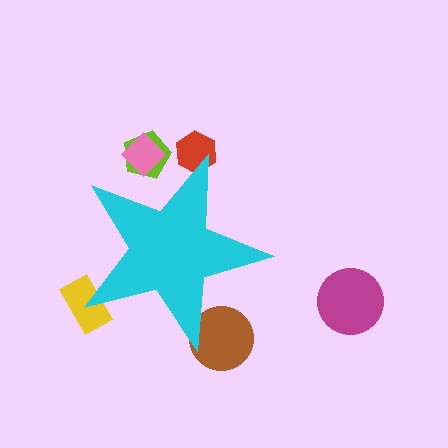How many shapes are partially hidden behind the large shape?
5 shapes are partially hidden.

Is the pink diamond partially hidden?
Yes, the pink diamond is partially hidden behind the cyan star.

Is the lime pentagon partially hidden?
Yes, the lime pentagon is partially hidden behind the cyan star.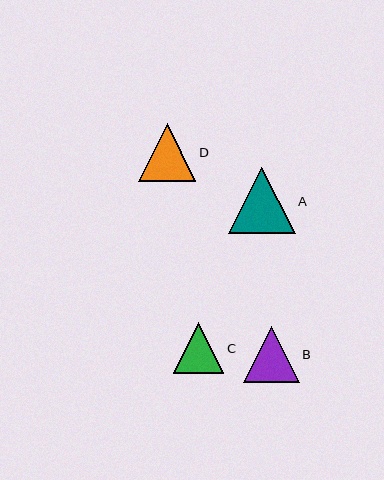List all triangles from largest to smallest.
From largest to smallest: A, D, B, C.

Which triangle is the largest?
Triangle A is the largest with a size of approximately 67 pixels.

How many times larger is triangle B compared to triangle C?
Triangle B is approximately 1.1 times the size of triangle C.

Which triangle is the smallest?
Triangle C is the smallest with a size of approximately 50 pixels.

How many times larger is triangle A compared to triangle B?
Triangle A is approximately 1.2 times the size of triangle B.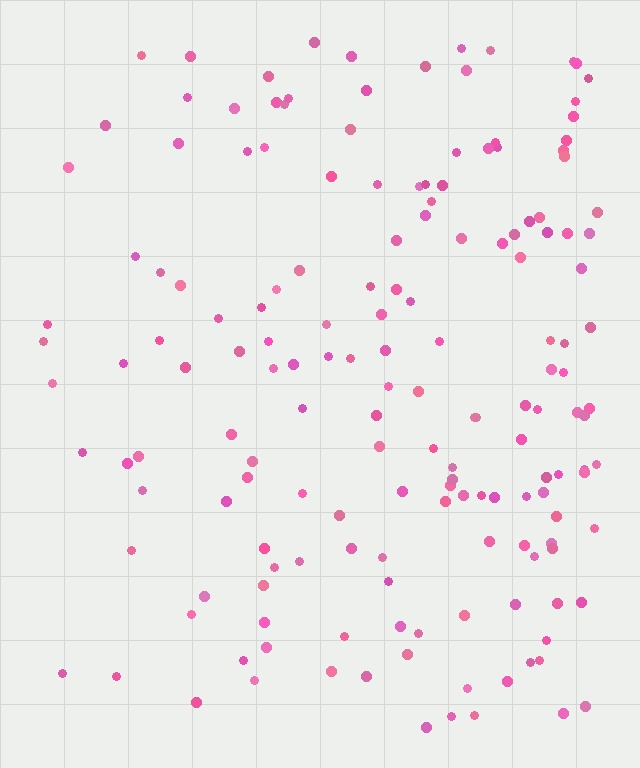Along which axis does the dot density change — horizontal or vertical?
Horizontal.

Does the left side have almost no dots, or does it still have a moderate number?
Still a moderate number, just noticeably fewer than the right.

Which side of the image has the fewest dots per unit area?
The left.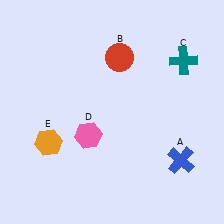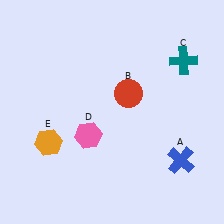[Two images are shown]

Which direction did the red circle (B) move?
The red circle (B) moved down.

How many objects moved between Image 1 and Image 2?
1 object moved between the two images.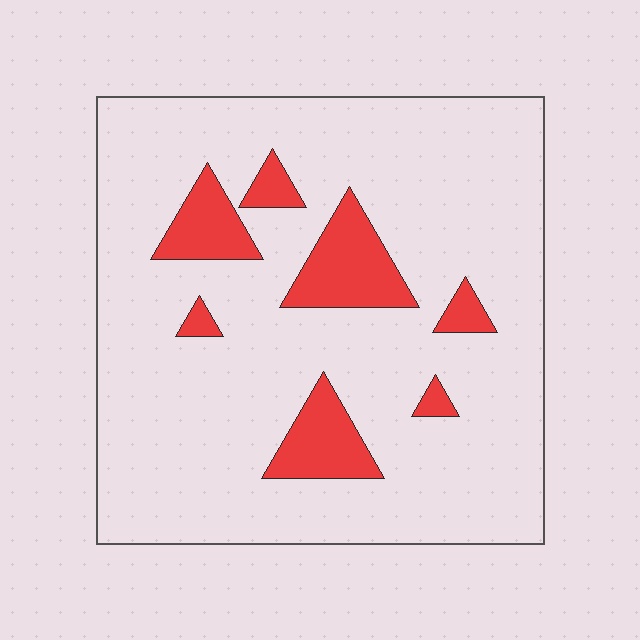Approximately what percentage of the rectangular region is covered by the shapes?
Approximately 15%.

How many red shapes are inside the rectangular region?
7.